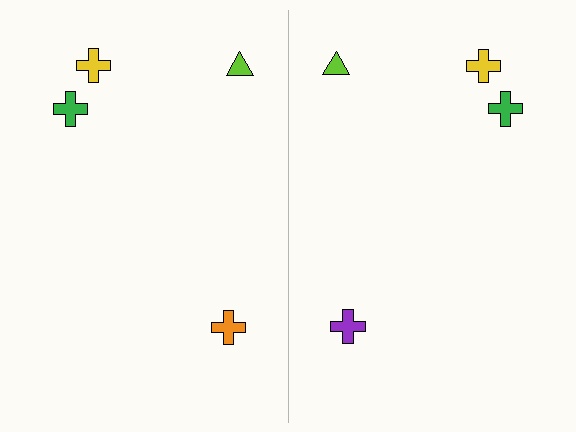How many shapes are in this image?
There are 8 shapes in this image.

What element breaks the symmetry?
The purple cross on the right side breaks the symmetry — its mirror counterpart is orange.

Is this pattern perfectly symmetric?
No, the pattern is not perfectly symmetric. The purple cross on the right side breaks the symmetry — its mirror counterpart is orange.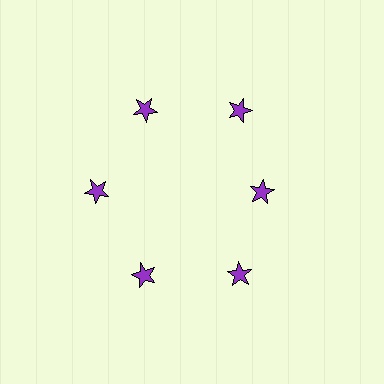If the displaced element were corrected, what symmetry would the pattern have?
It would have 6-fold rotational symmetry — the pattern would map onto itself every 60 degrees.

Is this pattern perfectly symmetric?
No. The 6 purple stars are arranged in a ring, but one element near the 3 o'clock position is pulled inward toward the center, breaking the 6-fold rotational symmetry.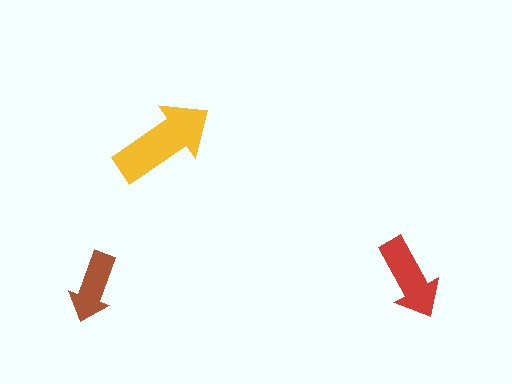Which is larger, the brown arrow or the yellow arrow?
The yellow one.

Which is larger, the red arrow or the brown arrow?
The red one.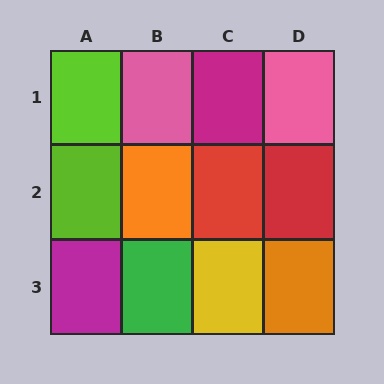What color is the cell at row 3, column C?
Yellow.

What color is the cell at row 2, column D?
Red.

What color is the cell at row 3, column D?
Orange.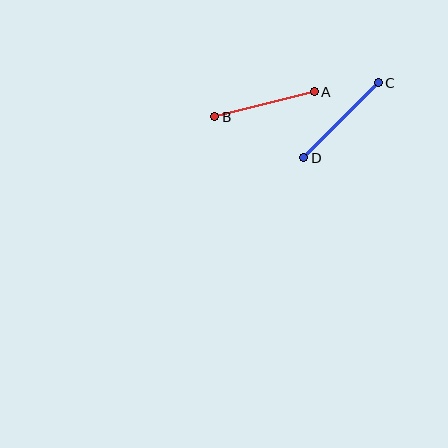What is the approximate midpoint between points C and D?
The midpoint is at approximately (341, 120) pixels.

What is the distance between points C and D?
The distance is approximately 106 pixels.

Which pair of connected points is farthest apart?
Points C and D are farthest apart.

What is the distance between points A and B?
The distance is approximately 103 pixels.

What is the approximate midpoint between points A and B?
The midpoint is at approximately (264, 104) pixels.